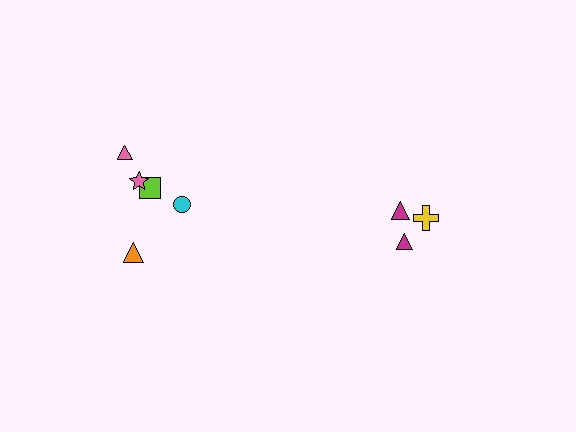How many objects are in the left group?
There are 5 objects.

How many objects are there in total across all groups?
There are 8 objects.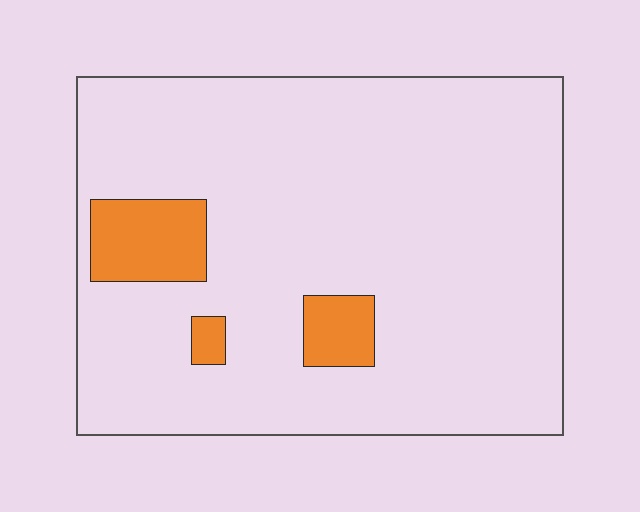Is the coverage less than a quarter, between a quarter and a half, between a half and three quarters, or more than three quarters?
Less than a quarter.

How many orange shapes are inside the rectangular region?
3.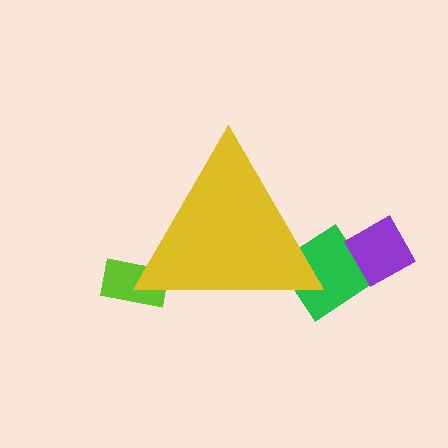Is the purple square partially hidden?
No, the purple square is fully visible.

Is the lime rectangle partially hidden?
Yes, the lime rectangle is partially hidden behind the yellow triangle.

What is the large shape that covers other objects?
A yellow triangle.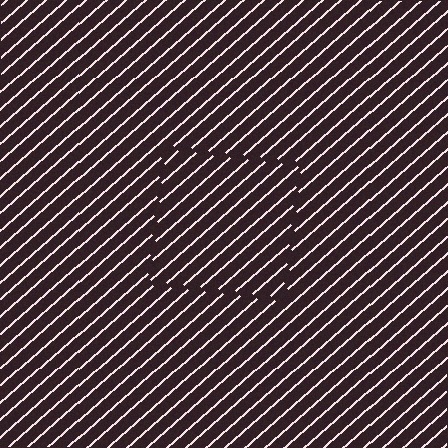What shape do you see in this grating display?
An illusory square. The interior of the shape contains the same grating, shifted by half a period — the contour is defined by the phase discontinuity where line-ends from the inner and outer gratings abut.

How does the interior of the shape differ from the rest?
The interior of the shape contains the same grating, shifted by half a period — the contour is defined by the phase discontinuity where line-ends from the inner and outer gratings abut.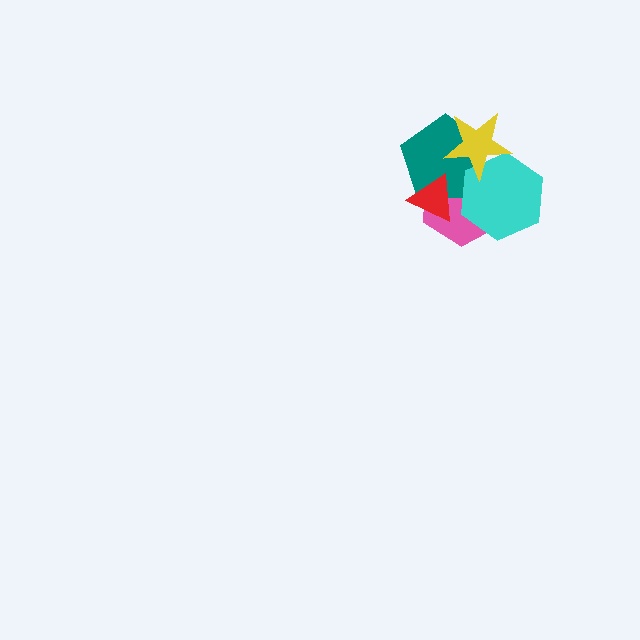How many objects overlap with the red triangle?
2 objects overlap with the red triangle.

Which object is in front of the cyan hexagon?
The yellow star is in front of the cyan hexagon.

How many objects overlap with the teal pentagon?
4 objects overlap with the teal pentagon.